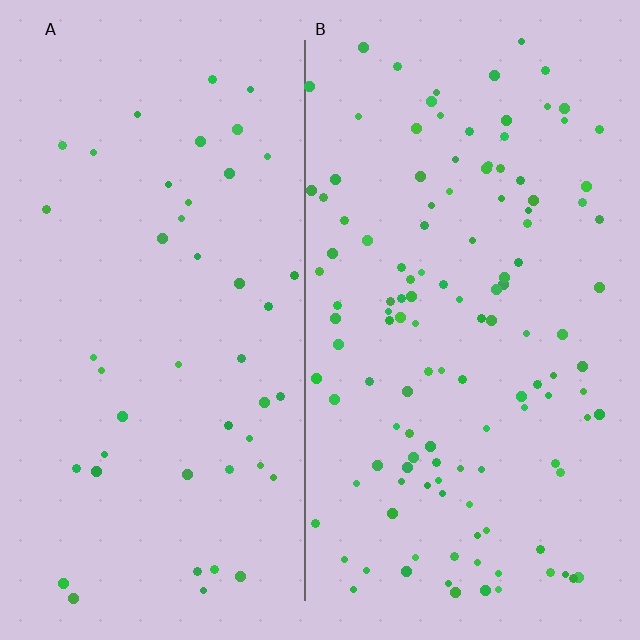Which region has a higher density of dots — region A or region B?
B (the right).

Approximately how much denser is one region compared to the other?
Approximately 2.7× — region B over region A.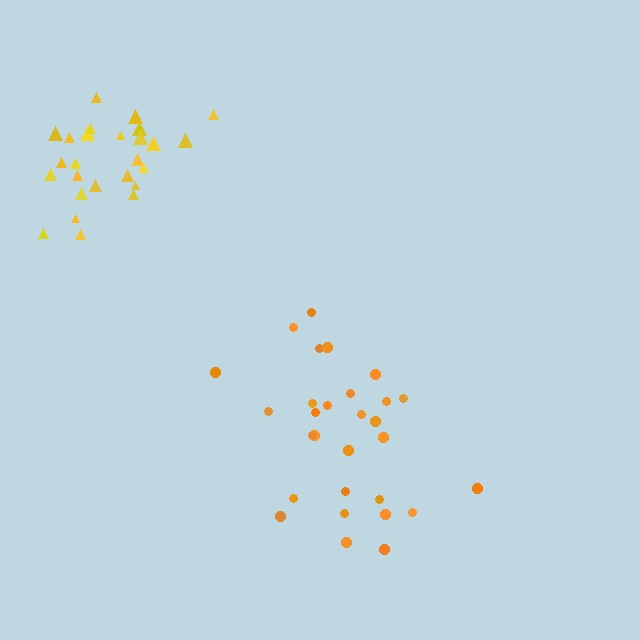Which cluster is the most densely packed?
Yellow.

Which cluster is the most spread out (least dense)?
Orange.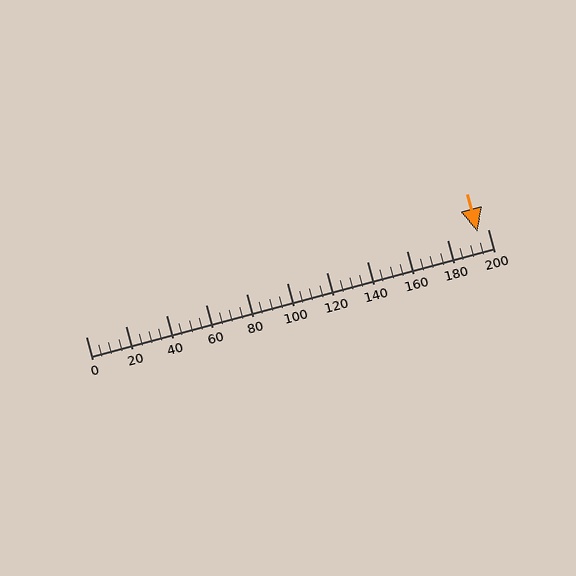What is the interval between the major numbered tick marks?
The major tick marks are spaced 20 units apart.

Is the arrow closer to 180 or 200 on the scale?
The arrow is closer to 200.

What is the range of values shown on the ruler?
The ruler shows values from 0 to 200.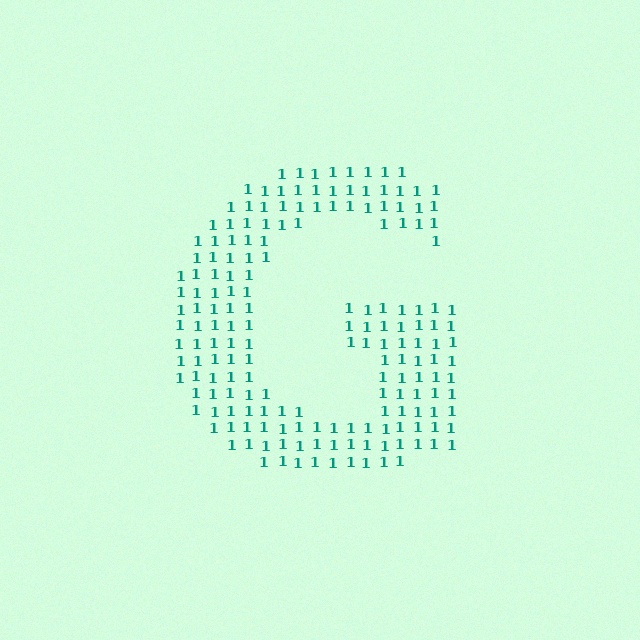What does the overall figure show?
The overall figure shows the letter G.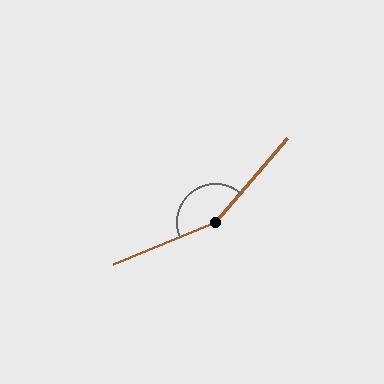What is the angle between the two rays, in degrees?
Approximately 153 degrees.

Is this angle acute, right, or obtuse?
It is obtuse.